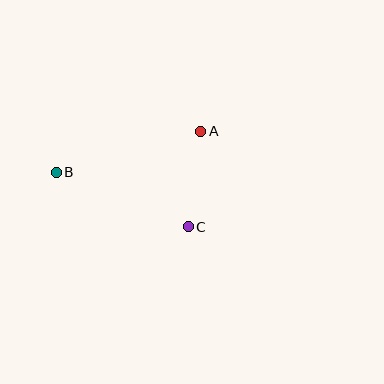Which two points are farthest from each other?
Points A and B are farthest from each other.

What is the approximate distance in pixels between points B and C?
The distance between B and C is approximately 143 pixels.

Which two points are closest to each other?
Points A and C are closest to each other.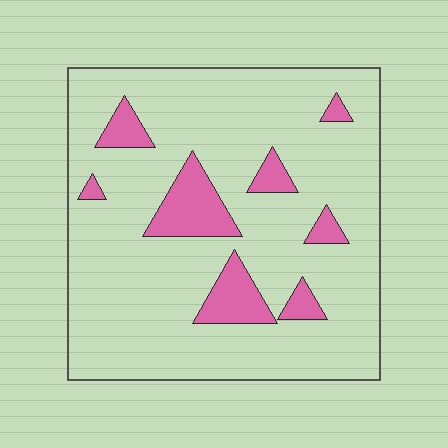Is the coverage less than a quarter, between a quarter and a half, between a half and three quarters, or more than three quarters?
Less than a quarter.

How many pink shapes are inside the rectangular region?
8.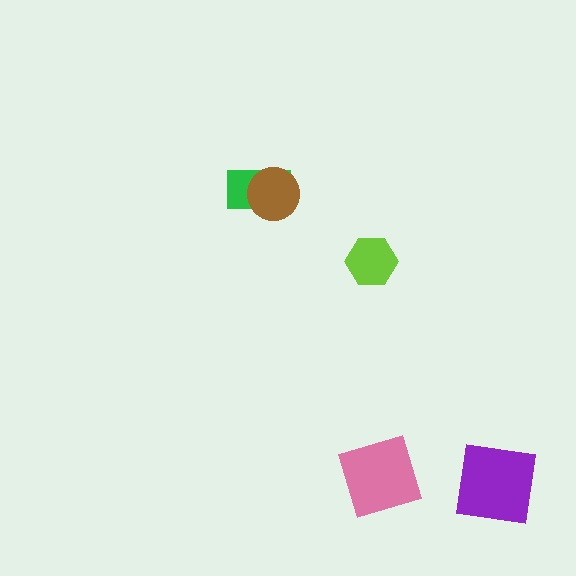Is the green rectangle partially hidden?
Yes, it is partially covered by another shape.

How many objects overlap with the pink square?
0 objects overlap with the pink square.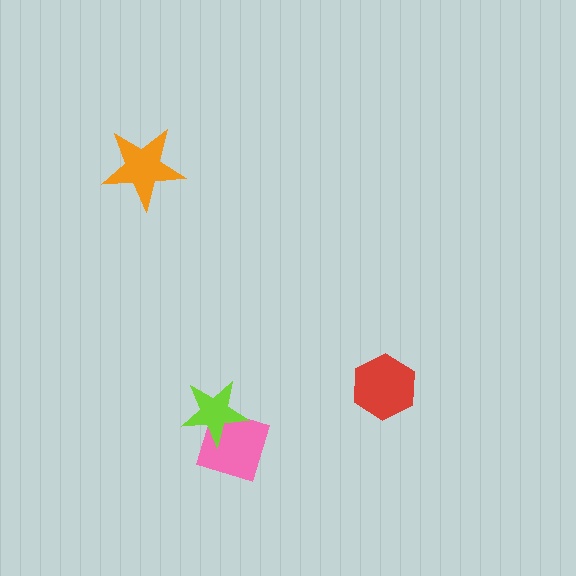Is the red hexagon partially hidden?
No, no other shape covers it.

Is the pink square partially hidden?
Yes, it is partially covered by another shape.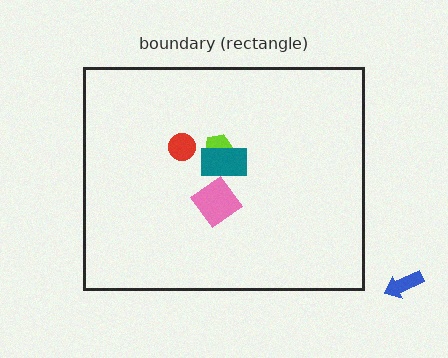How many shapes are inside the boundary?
4 inside, 1 outside.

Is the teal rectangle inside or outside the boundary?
Inside.